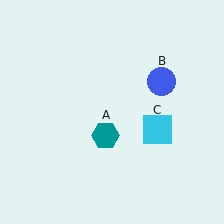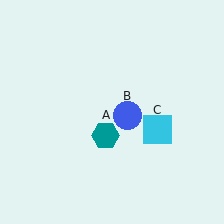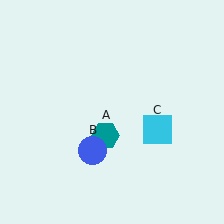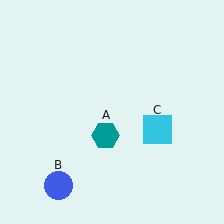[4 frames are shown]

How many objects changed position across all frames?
1 object changed position: blue circle (object B).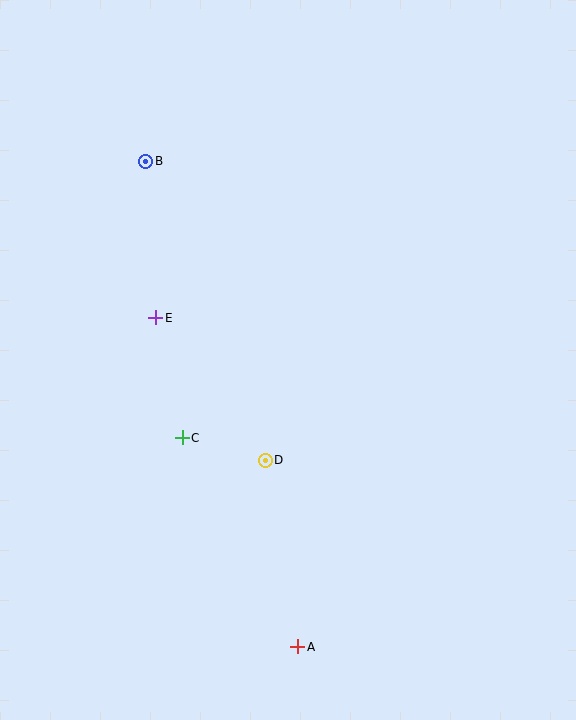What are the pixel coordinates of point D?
Point D is at (265, 460).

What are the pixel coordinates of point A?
Point A is at (298, 647).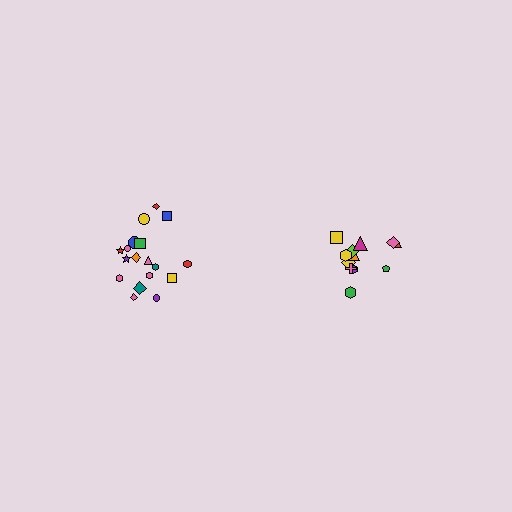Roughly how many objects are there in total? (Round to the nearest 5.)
Roughly 30 objects in total.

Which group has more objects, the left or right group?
The left group.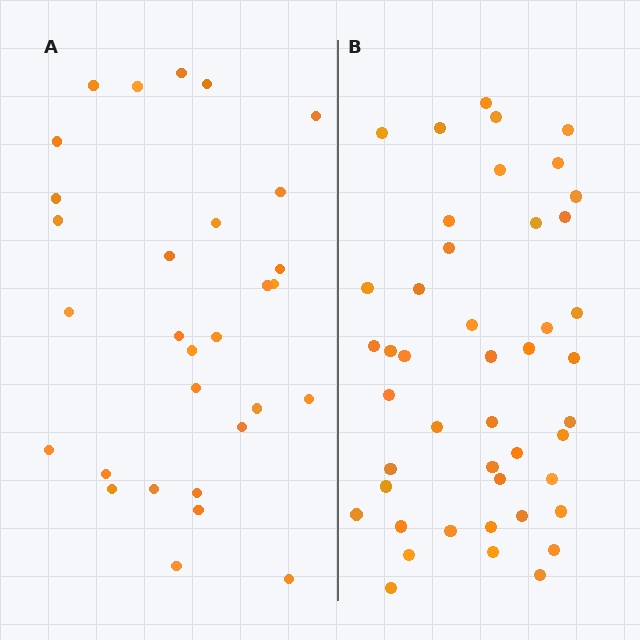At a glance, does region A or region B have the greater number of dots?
Region B (the right region) has more dots.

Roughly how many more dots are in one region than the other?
Region B has approximately 15 more dots than region A.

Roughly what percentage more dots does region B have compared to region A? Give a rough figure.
About 50% more.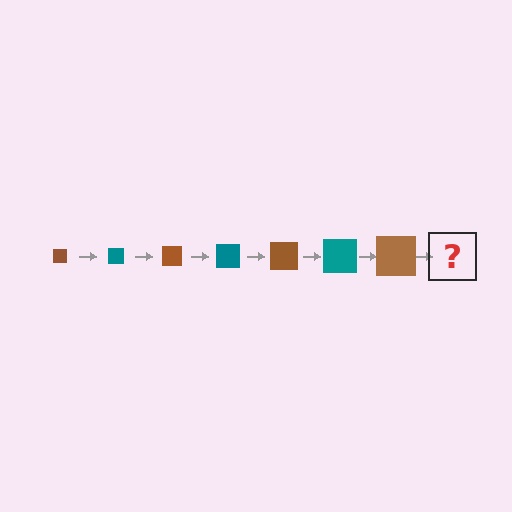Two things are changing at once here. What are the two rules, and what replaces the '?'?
The two rules are that the square grows larger each step and the color cycles through brown and teal. The '?' should be a teal square, larger than the previous one.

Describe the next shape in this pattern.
It should be a teal square, larger than the previous one.